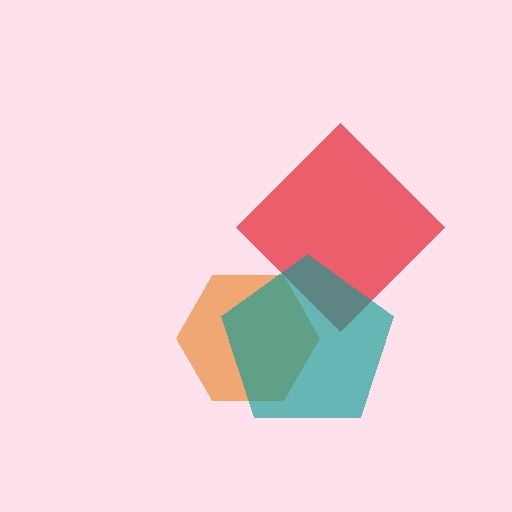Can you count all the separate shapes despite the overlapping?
Yes, there are 3 separate shapes.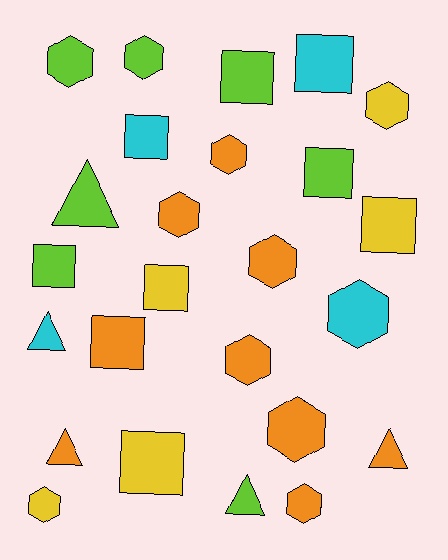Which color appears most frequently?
Orange, with 9 objects.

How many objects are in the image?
There are 25 objects.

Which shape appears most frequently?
Hexagon, with 11 objects.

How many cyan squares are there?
There are 2 cyan squares.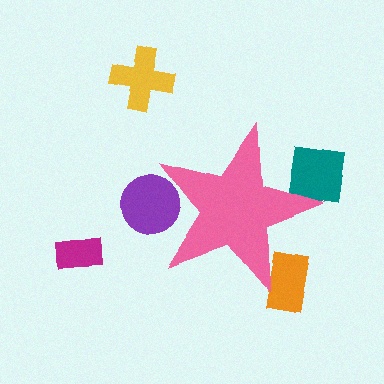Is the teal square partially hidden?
Yes, the teal square is partially hidden behind the pink star.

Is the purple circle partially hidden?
Yes, the purple circle is partially hidden behind the pink star.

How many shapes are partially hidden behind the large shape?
3 shapes are partially hidden.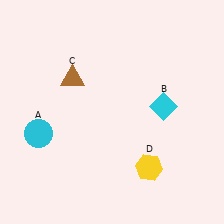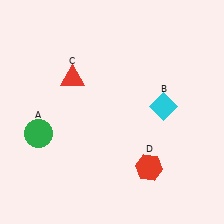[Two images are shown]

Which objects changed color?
A changed from cyan to green. C changed from brown to red. D changed from yellow to red.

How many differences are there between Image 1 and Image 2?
There are 3 differences between the two images.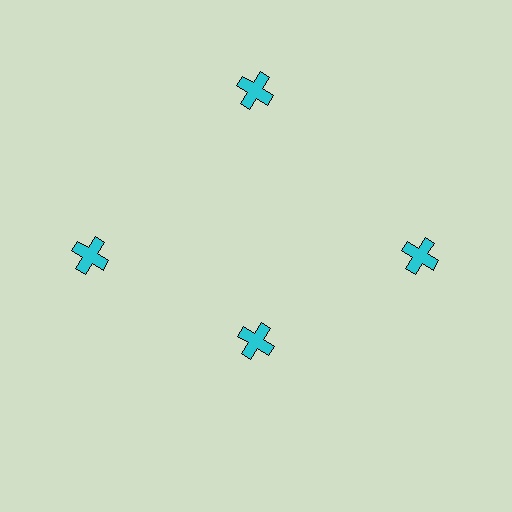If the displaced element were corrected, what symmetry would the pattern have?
It would have 4-fold rotational symmetry — the pattern would map onto itself every 90 degrees.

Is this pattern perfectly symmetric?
No. The 4 cyan crosses are arranged in a ring, but one element near the 6 o'clock position is pulled inward toward the center, breaking the 4-fold rotational symmetry.